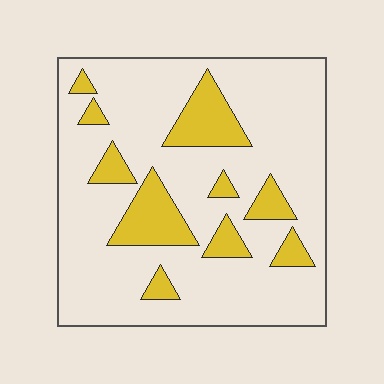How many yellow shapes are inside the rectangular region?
10.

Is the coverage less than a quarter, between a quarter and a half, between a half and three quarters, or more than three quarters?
Less than a quarter.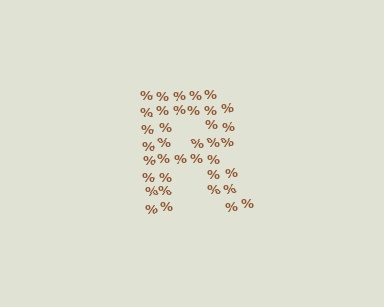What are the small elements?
The small elements are percent signs.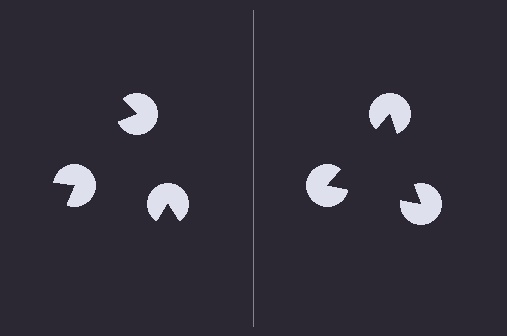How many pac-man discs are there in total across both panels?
6 — 3 on each side.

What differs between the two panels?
The pac-man discs are positioned identically on both sides; only the wedge orientations differ. On the right they align to a triangle; on the left they are misaligned.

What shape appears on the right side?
An illusory triangle.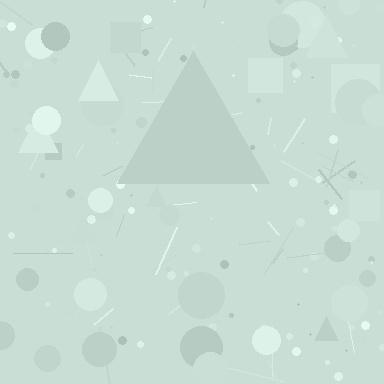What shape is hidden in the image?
A triangle is hidden in the image.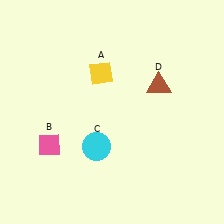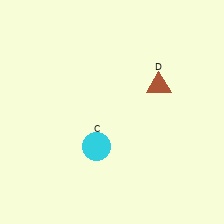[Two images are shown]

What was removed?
The yellow diamond (A), the pink diamond (B) were removed in Image 2.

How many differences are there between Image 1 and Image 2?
There are 2 differences between the two images.